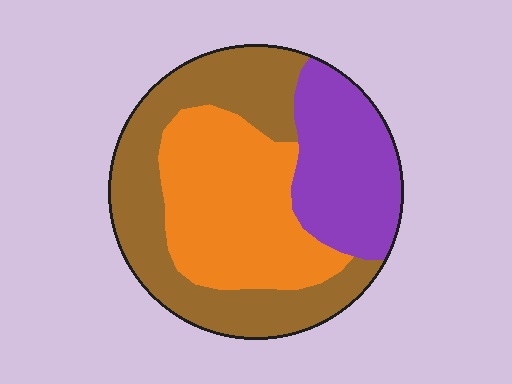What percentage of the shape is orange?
Orange covers roughly 35% of the shape.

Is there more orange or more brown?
Brown.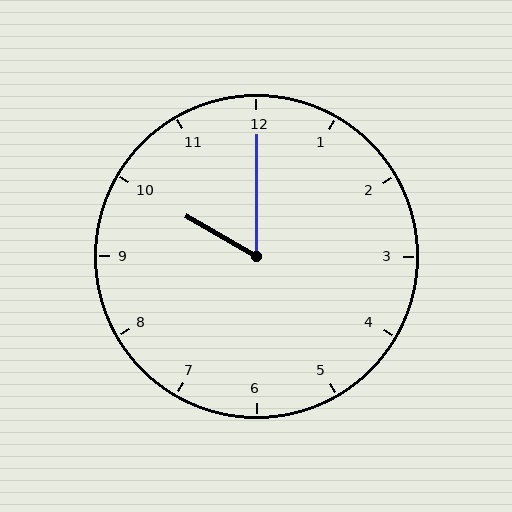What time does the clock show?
10:00.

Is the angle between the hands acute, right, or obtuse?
It is acute.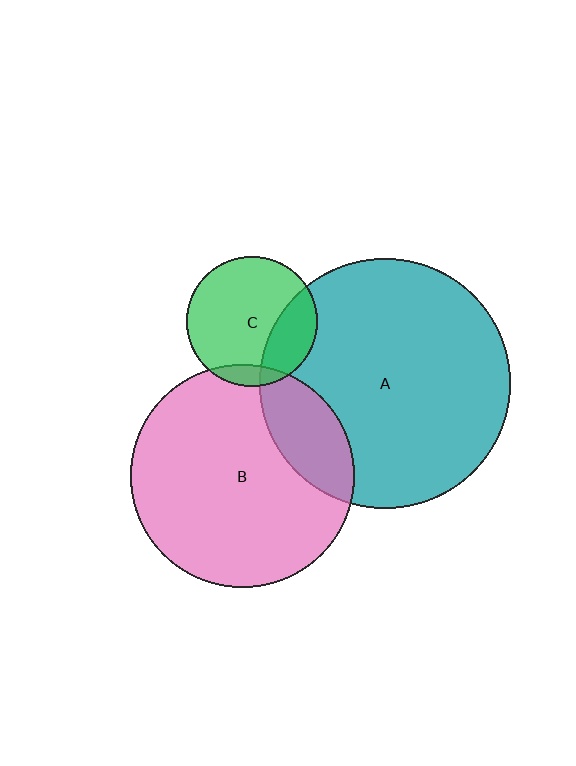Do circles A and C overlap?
Yes.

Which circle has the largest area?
Circle A (teal).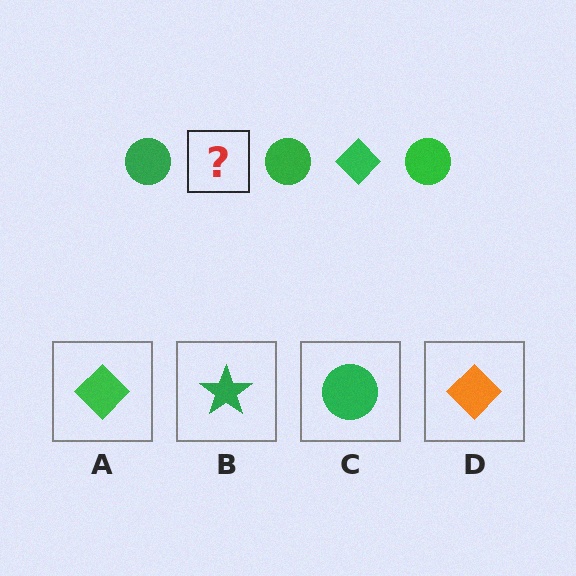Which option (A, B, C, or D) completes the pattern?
A.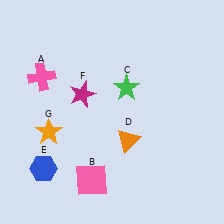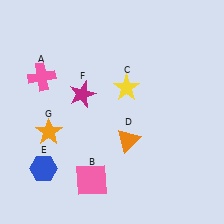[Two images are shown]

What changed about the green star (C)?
In Image 1, C is green. In Image 2, it changed to yellow.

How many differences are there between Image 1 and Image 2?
There is 1 difference between the two images.